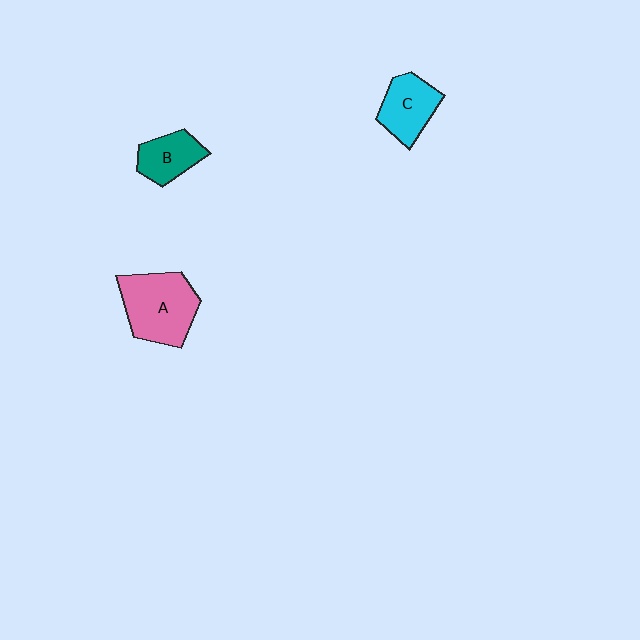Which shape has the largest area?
Shape A (pink).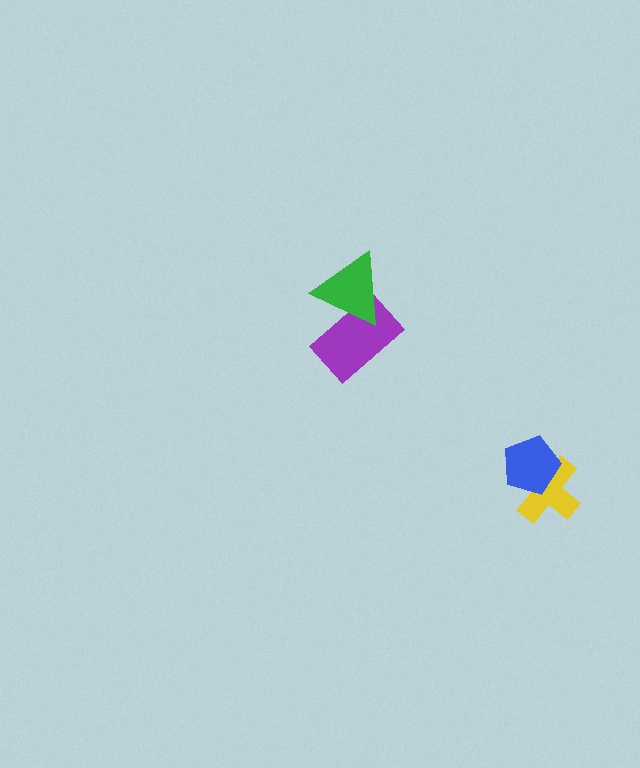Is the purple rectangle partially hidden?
Yes, it is partially covered by another shape.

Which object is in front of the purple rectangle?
The green triangle is in front of the purple rectangle.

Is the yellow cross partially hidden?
Yes, it is partially covered by another shape.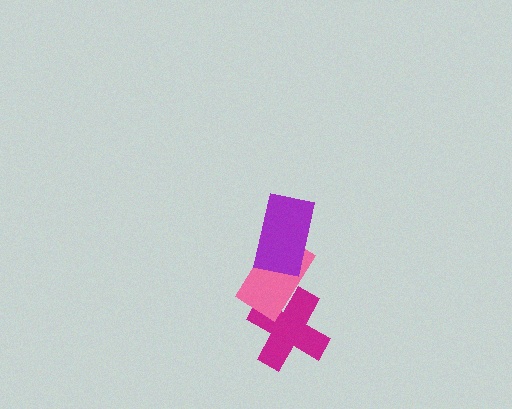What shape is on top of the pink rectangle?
The purple rectangle is on top of the pink rectangle.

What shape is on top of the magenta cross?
The pink rectangle is on top of the magenta cross.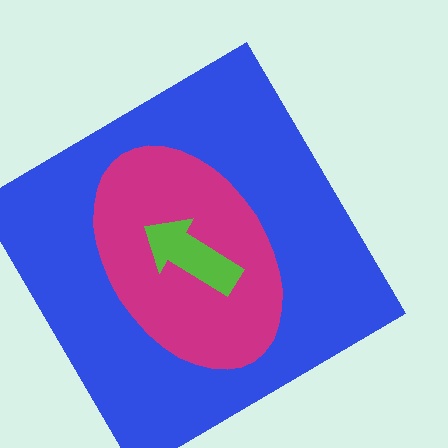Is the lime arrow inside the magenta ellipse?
Yes.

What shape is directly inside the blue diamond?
The magenta ellipse.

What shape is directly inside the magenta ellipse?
The lime arrow.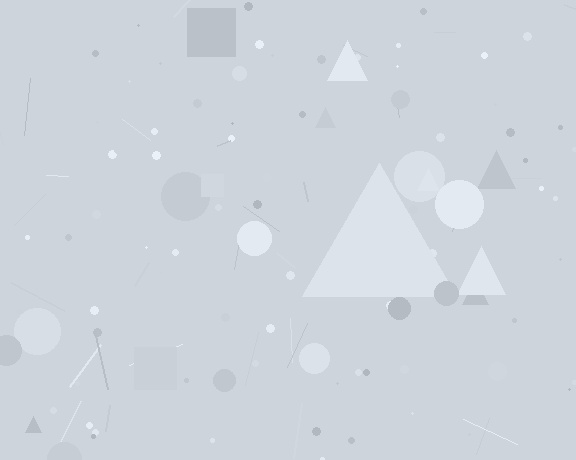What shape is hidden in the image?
A triangle is hidden in the image.